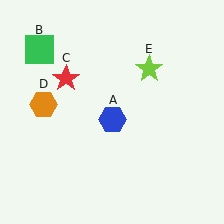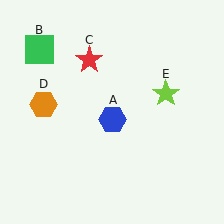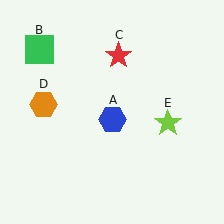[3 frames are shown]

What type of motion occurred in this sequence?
The red star (object C), lime star (object E) rotated clockwise around the center of the scene.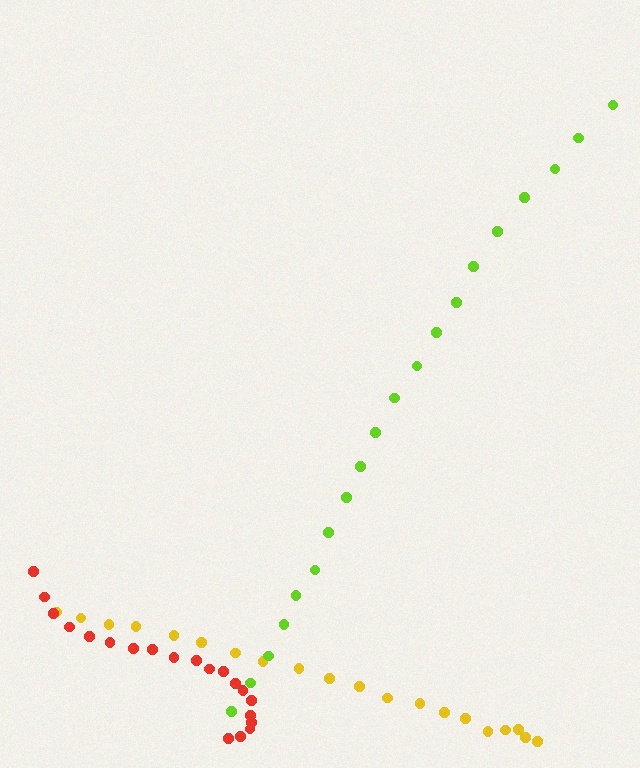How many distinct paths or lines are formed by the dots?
There are 3 distinct paths.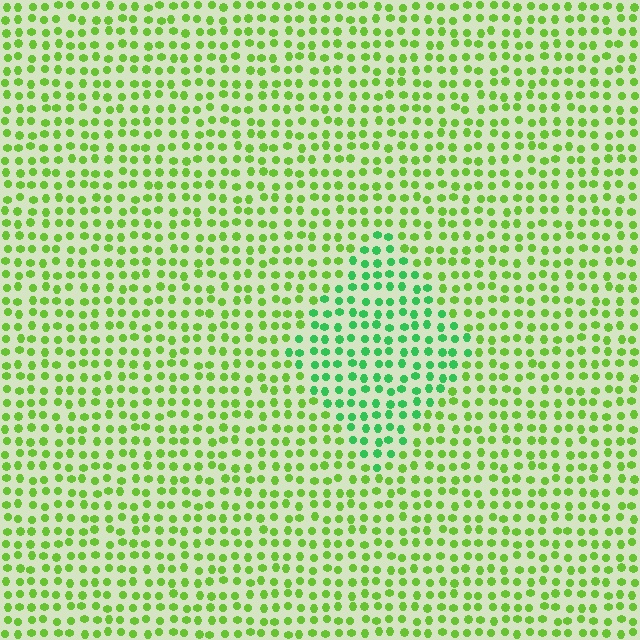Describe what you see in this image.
The image is filled with small lime elements in a uniform arrangement. A diamond-shaped region is visible where the elements are tinted to a slightly different hue, forming a subtle color boundary.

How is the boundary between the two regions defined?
The boundary is defined purely by a slight shift in hue (about 37 degrees). Spacing, size, and orientation are identical on both sides.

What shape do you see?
I see a diamond.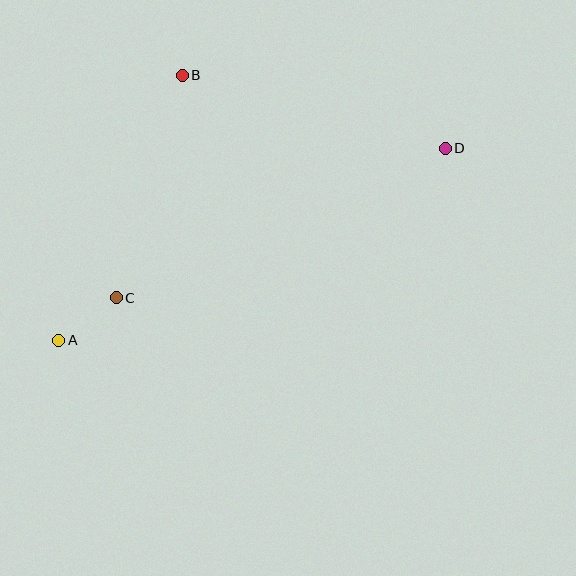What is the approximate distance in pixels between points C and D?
The distance between C and D is approximately 361 pixels.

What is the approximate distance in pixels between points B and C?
The distance between B and C is approximately 232 pixels.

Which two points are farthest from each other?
Points A and D are farthest from each other.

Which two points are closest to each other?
Points A and C are closest to each other.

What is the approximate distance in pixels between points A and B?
The distance between A and B is approximately 292 pixels.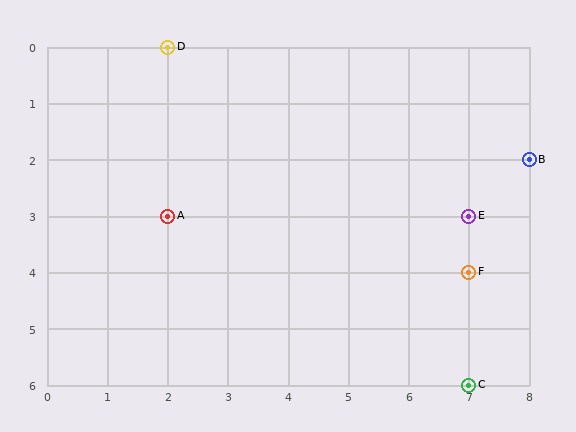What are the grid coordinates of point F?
Point F is at grid coordinates (7, 4).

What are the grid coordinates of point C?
Point C is at grid coordinates (7, 6).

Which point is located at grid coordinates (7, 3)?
Point E is at (7, 3).